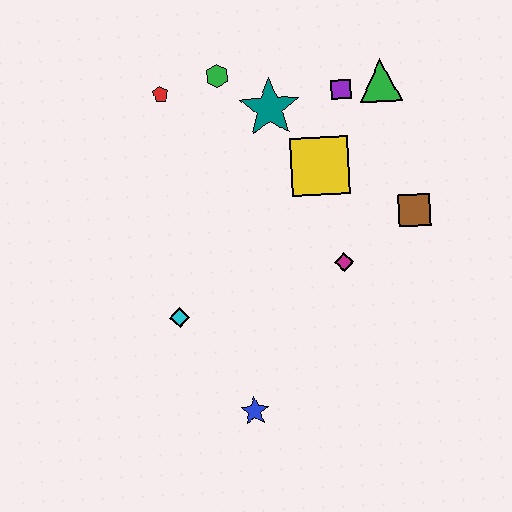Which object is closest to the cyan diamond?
The blue star is closest to the cyan diamond.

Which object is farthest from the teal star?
The blue star is farthest from the teal star.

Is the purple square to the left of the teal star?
No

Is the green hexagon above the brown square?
Yes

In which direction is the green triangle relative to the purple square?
The green triangle is to the right of the purple square.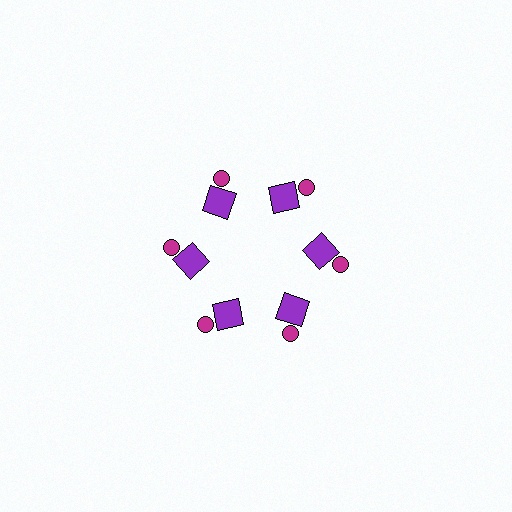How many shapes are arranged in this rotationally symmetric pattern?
There are 12 shapes, arranged in 6 groups of 2.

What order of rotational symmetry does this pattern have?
This pattern has 6-fold rotational symmetry.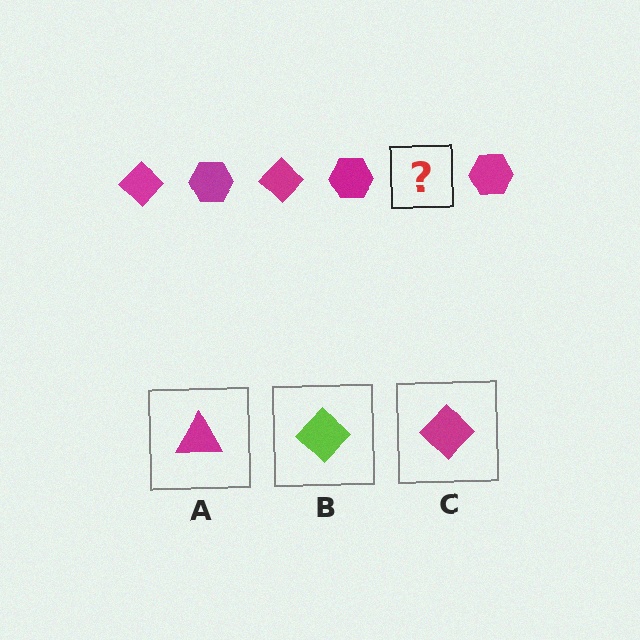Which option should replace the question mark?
Option C.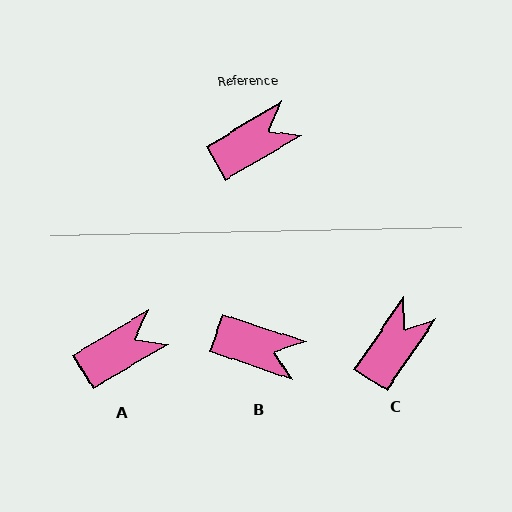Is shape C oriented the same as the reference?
No, it is off by about 25 degrees.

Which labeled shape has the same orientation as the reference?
A.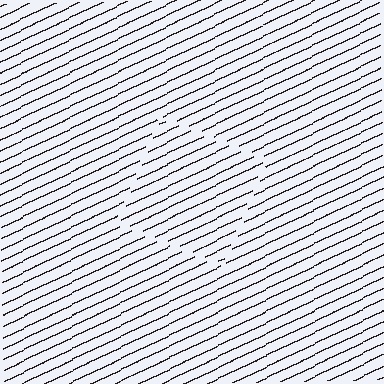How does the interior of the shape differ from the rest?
The interior of the shape contains the same grating, shifted by half a period — the contour is defined by the phase discontinuity where line-ends from the inner and outer gratings abut.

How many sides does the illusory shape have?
4 sides — the line-ends trace a square.